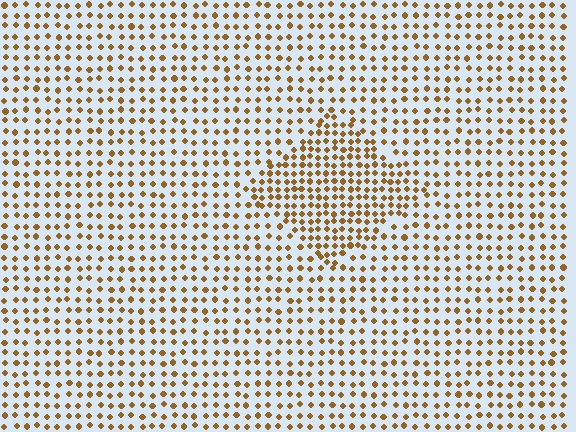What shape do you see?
I see a diamond.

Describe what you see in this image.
The image contains small brown elements arranged at two different densities. A diamond-shaped region is visible where the elements are more densely packed than the surrounding area.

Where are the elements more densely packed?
The elements are more densely packed inside the diamond boundary.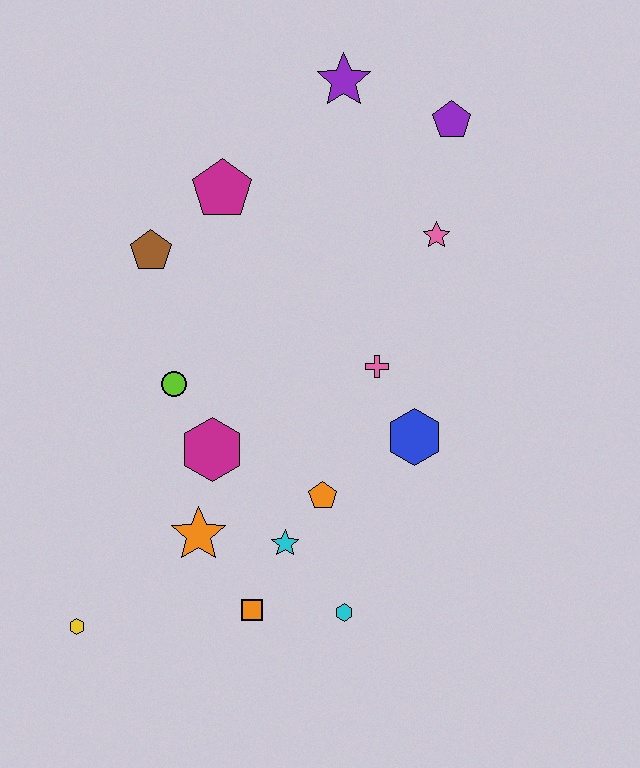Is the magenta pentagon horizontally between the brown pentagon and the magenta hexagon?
No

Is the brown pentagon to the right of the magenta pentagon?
No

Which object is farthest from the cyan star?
The purple star is farthest from the cyan star.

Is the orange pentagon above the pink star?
No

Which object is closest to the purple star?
The purple pentagon is closest to the purple star.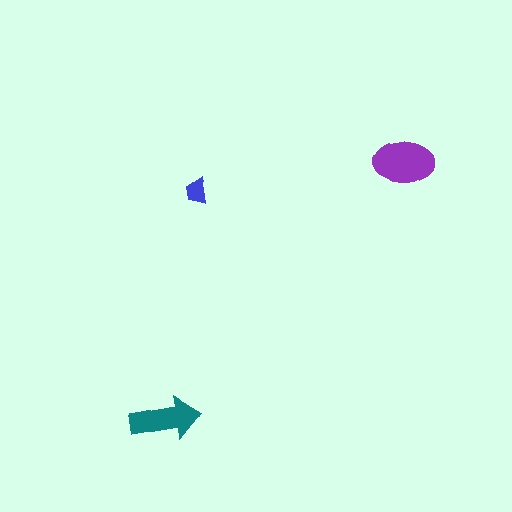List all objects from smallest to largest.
The blue trapezoid, the teal arrow, the purple ellipse.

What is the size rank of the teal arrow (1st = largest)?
2nd.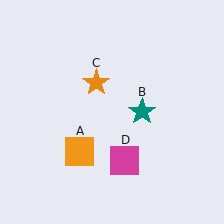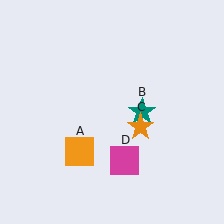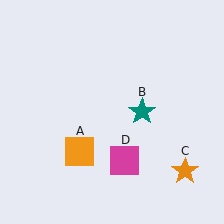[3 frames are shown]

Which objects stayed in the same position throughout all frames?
Orange square (object A) and teal star (object B) and magenta square (object D) remained stationary.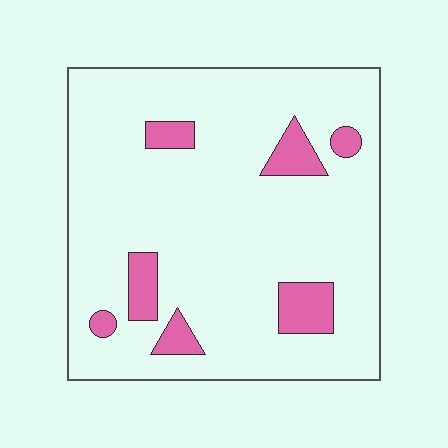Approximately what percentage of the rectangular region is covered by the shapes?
Approximately 10%.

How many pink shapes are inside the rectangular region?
7.